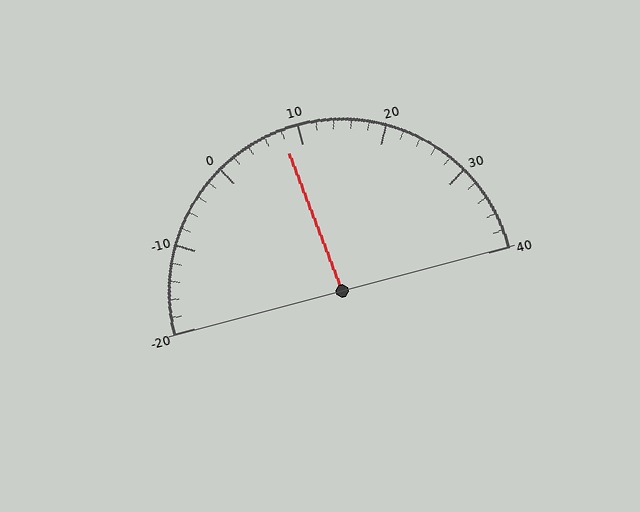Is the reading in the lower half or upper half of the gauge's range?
The reading is in the lower half of the range (-20 to 40).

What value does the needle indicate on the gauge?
The needle indicates approximately 8.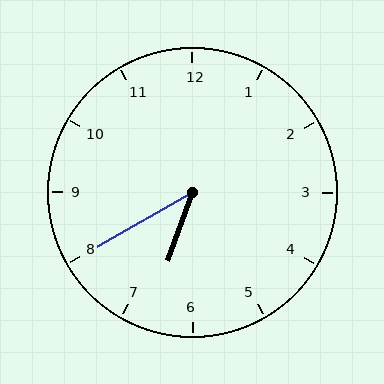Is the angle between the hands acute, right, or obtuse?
It is acute.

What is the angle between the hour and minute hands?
Approximately 40 degrees.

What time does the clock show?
6:40.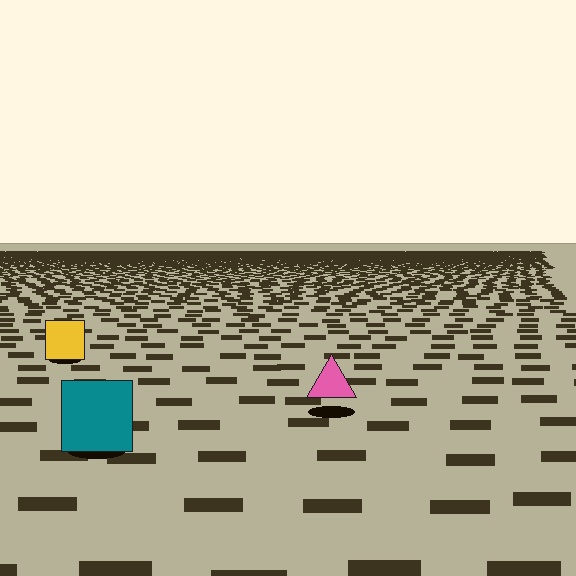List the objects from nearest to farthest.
From nearest to farthest: the teal square, the pink triangle, the yellow square.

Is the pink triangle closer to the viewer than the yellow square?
Yes. The pink triangle is closer — you can tell from the texture gradient: the ground texture is coarser near it.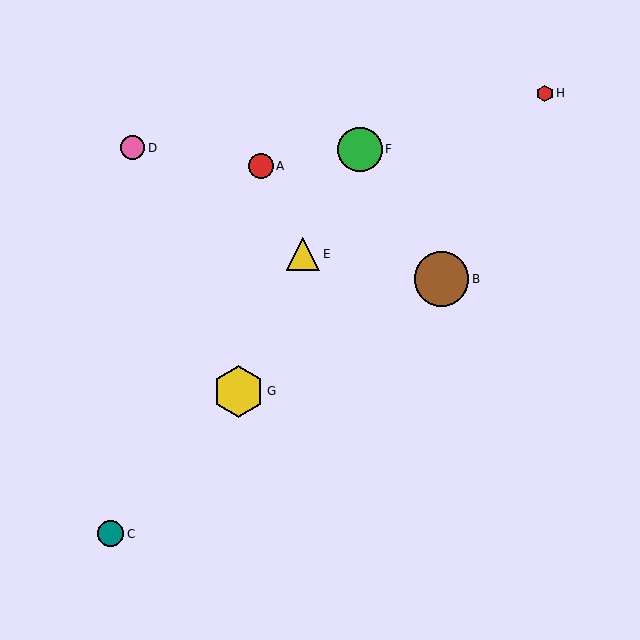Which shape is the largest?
The brown circle (labeled B) is the largest.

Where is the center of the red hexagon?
The center of the red hexagon is at (545, 93).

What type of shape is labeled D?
Shape D is a pink circle.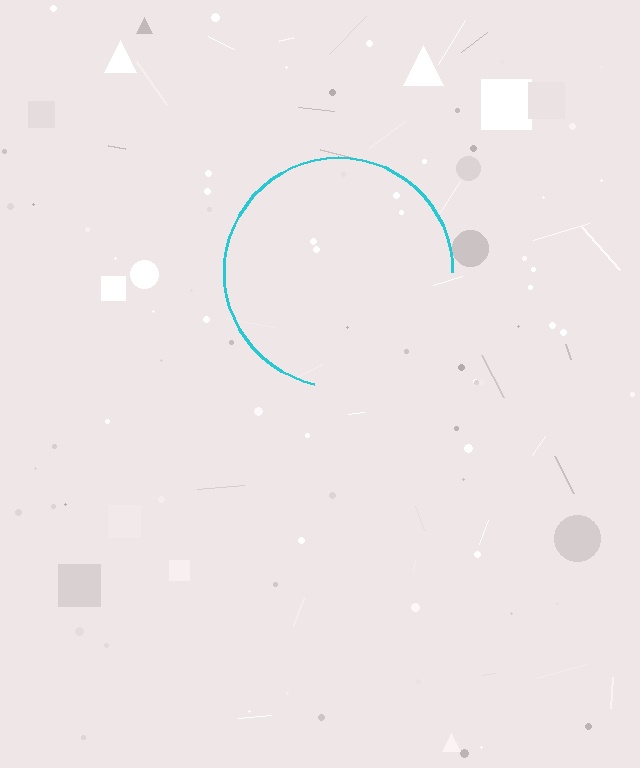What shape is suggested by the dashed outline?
The dashed outline suggests a circle.